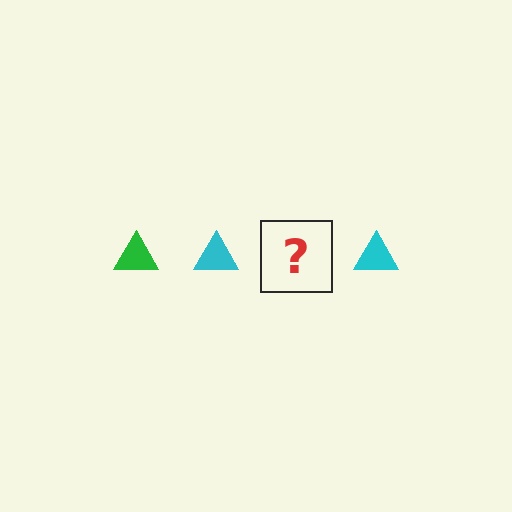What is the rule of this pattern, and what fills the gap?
The rule is that the pattern cycles through green, cyan triangles. The gap should be filled with a green triangle.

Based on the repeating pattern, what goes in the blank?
The blank should be a green triangle.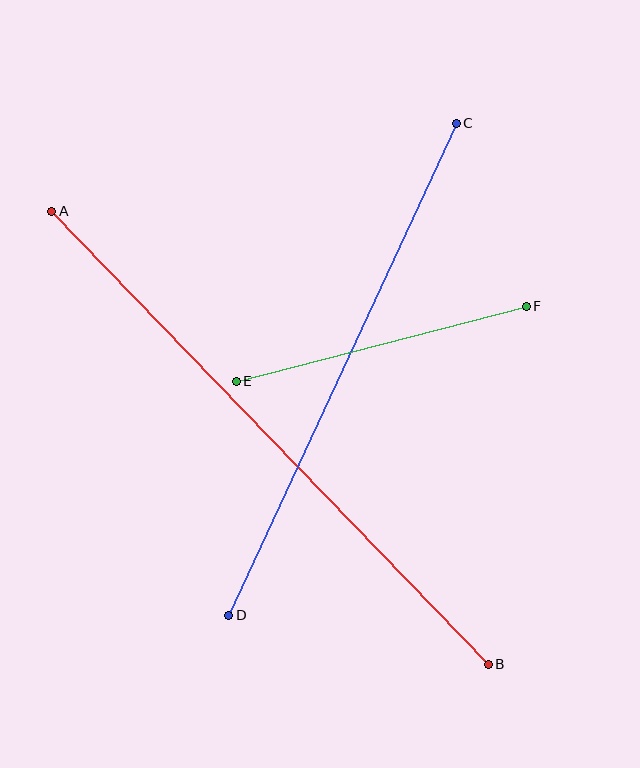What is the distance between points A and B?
The distance is approximately 629 pixels.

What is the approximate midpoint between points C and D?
The midpoint is at approximately (343, 369) pixels.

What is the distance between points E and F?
The distance is approximately 299 pixels.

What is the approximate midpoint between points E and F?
The midpoint is at approximately (381, 344) pixels.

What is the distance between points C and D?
The distance is approximately 542 pixels.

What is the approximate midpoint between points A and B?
The midpoint is at approximately (270, 438) pixels.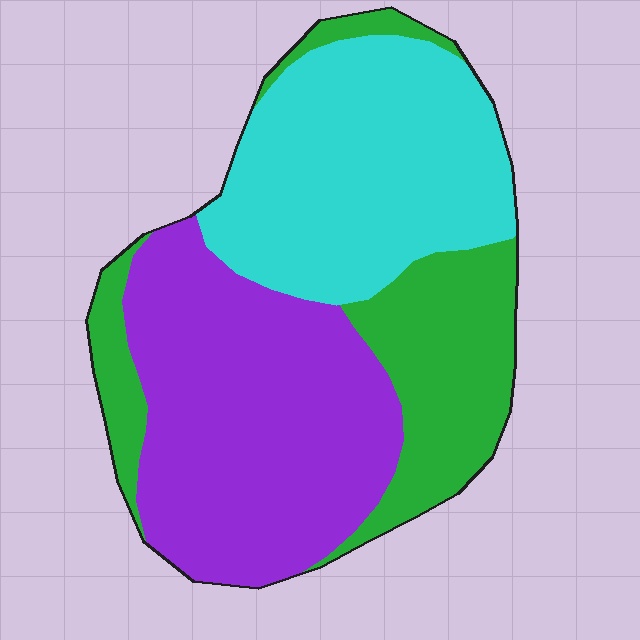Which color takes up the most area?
Purple, at roughly 40%.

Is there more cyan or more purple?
Purple.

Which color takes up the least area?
Green, at roughly 25%.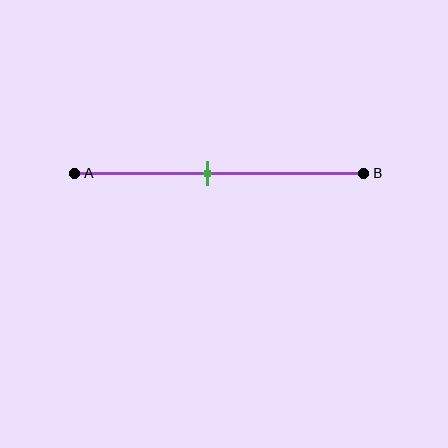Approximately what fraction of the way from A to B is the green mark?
The green mark is approximately 45% of the way from A to B.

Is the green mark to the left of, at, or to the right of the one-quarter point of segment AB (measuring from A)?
The green mark is to the right of the one-quarter point of segment AB.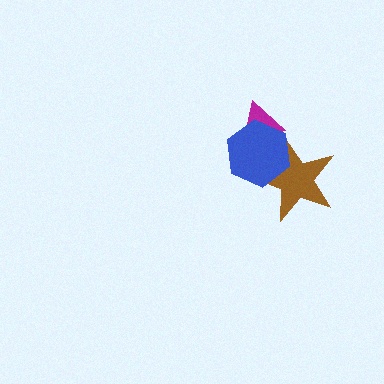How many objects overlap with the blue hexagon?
2 objects overlap with the blue hexagon.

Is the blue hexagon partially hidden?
No, no other shape covers it.